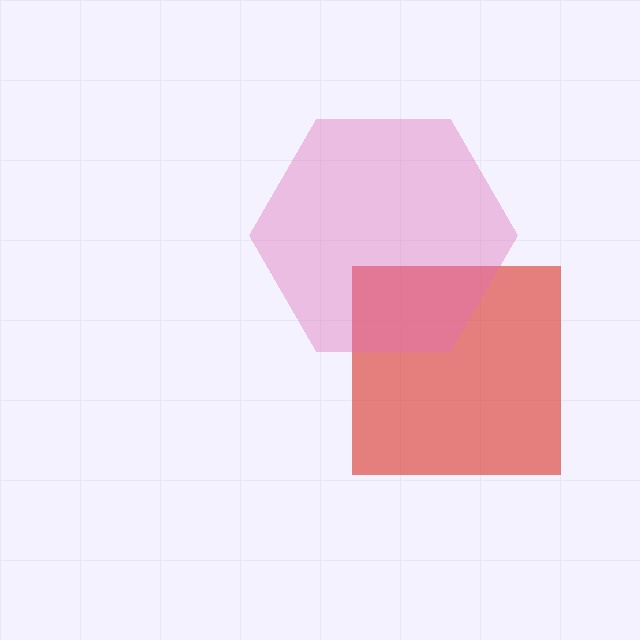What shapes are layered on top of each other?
The layered shapes are: a red square, a pink hexagon.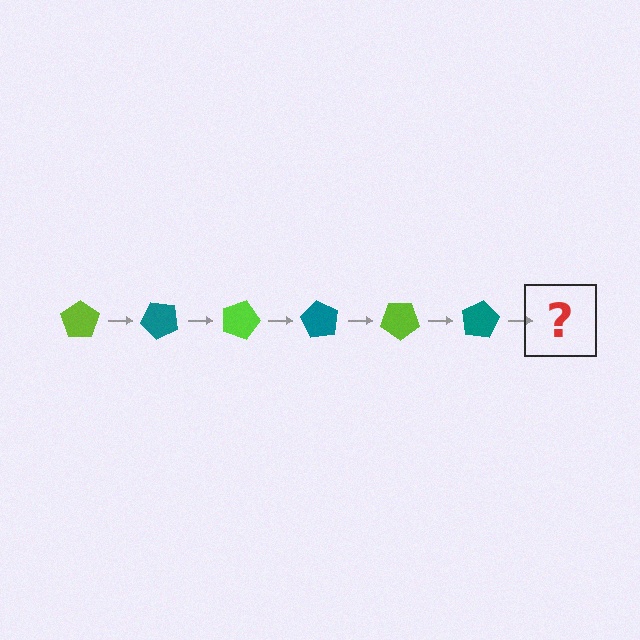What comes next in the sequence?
The next element should be a lime pentagon, rotated 270 degrees from the start.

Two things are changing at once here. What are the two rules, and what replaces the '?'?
The two rules are that it rotates 45 degrees each step and the color cycles through lime and teal. The '?' should be a lime pentagon, rotated 270 degrees from the start.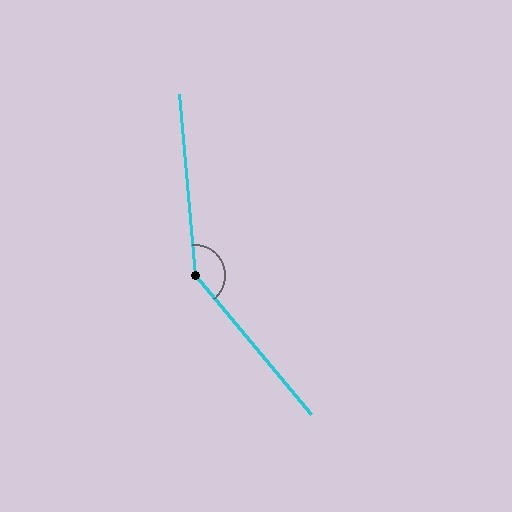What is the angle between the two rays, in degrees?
Approximately 145 degrees.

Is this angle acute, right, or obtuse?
It is obtuse.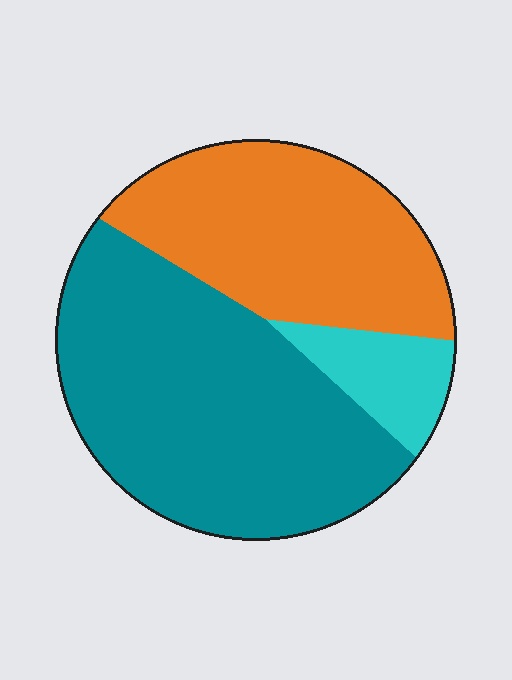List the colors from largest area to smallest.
From largest to smallest: teal, orange, cyan.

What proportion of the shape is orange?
Orange covers 36% of the shape.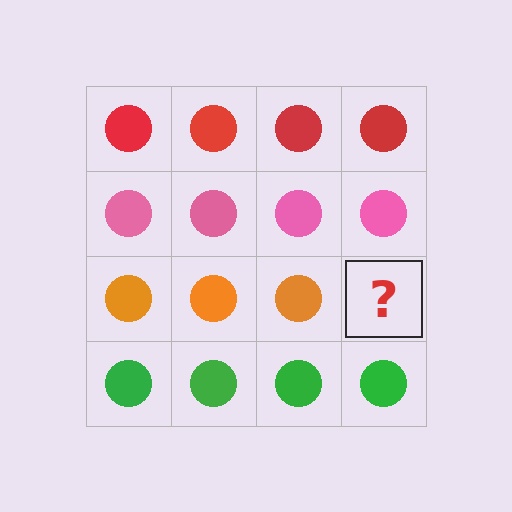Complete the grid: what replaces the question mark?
The question mark should be replaced with an orange circle.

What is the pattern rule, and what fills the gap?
The rule is that each row has a consistent color. The gap should be filled with an orange circle.